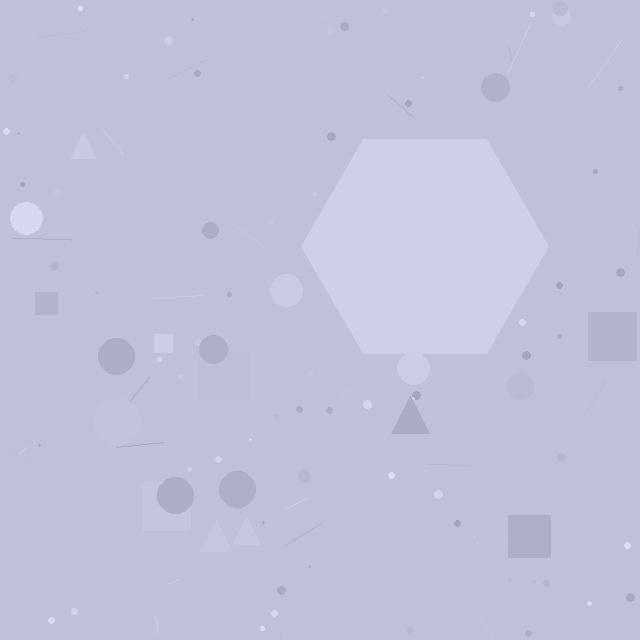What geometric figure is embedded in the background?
A hexagon is embedded in the background.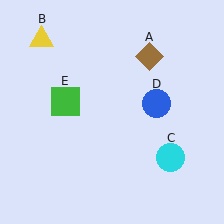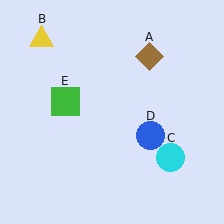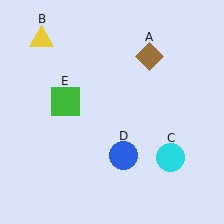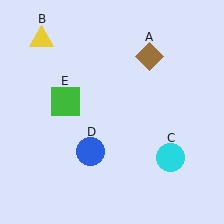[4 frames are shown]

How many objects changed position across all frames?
1 object changed position: blue circle (object D).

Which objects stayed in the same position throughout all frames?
Brown diamond (object A) and yellow triangle (object B) and cyan circle (object C) and green square (object E) remained stationary.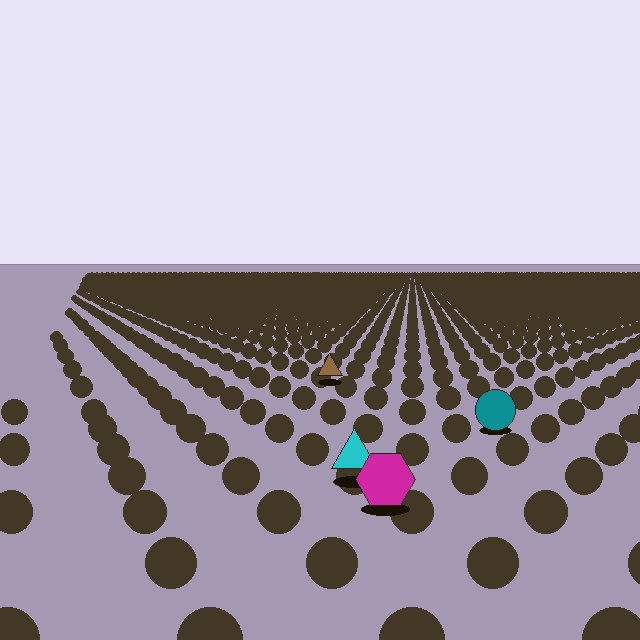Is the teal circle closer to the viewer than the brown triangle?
Yes. The teal circle is closer — you can tell from the texture gradient: the ground texture is coarser near it.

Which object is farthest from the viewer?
The brown triangle is farthest from the viewer. It appears smaller and the ground texture around it is denser.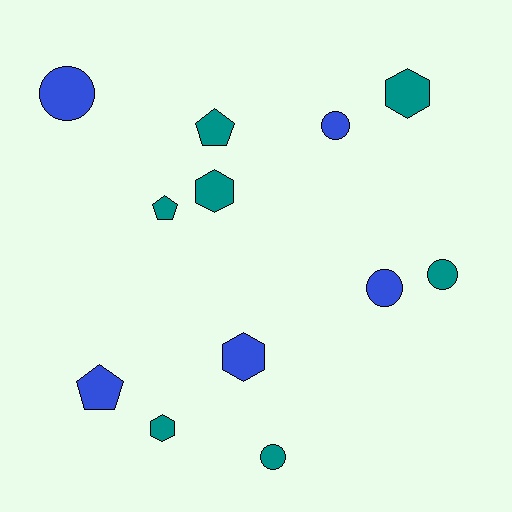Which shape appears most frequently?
Circle, with 5 objects.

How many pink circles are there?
There are no pink circles.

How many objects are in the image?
There are 12 objects.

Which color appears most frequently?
Teal, with 7 objects.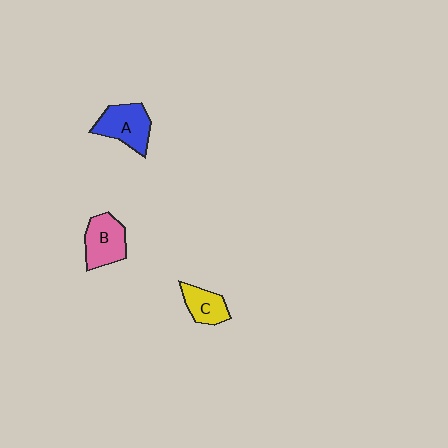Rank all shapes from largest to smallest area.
From largest to smallest: A (blue), B (pink), C (yellow).